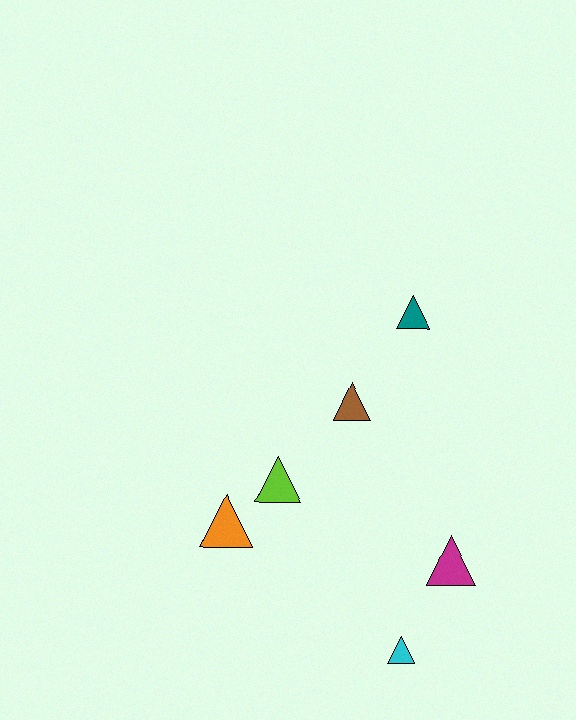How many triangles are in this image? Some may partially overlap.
There are 6 triangles.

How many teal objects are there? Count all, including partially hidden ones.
There is 1 teal object.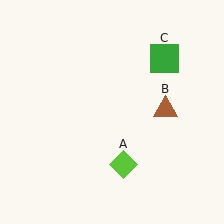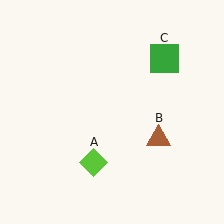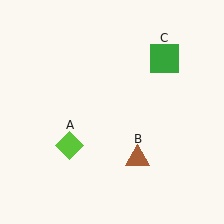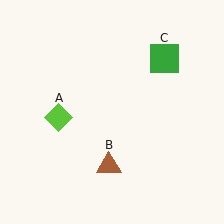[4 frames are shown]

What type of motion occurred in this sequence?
The lime diamond (object A), brown triangle (object B) rotated clockwise around the center of the scene.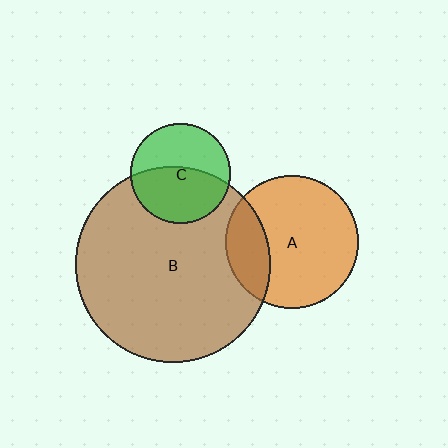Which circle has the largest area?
Circle B (brown).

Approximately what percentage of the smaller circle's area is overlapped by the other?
Approximately 25%.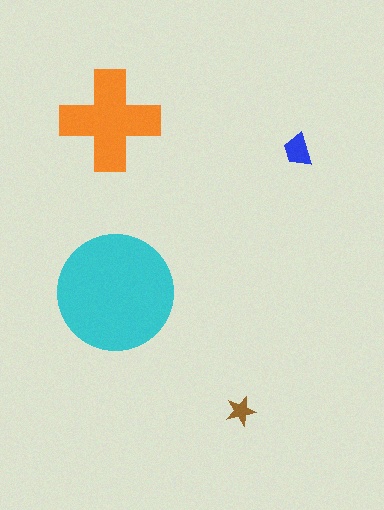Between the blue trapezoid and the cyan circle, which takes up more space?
The cyan circle.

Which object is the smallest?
The brown star.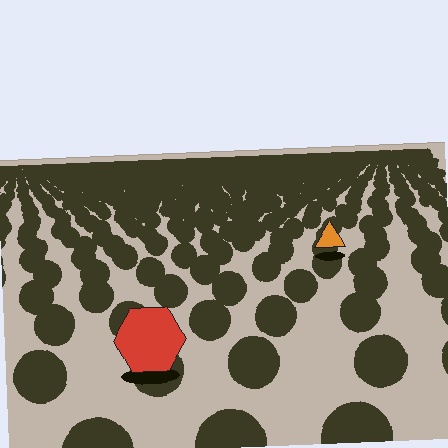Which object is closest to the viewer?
The red hexagon is closest. The texture marks near it are larger and more spread out.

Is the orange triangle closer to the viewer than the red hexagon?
No. The red hexagon is closer — you can tell from the texture gradient: the ground texture is coarser near it.